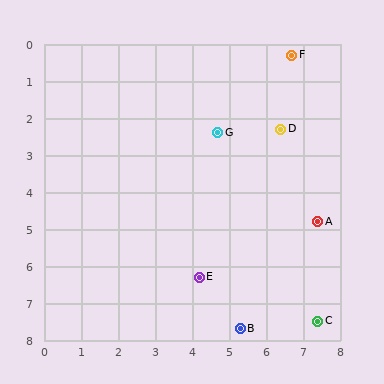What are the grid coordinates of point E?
Point E is at approximately (4.2, 6.3).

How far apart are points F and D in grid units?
Points F and D are about 2.0 grid units apart.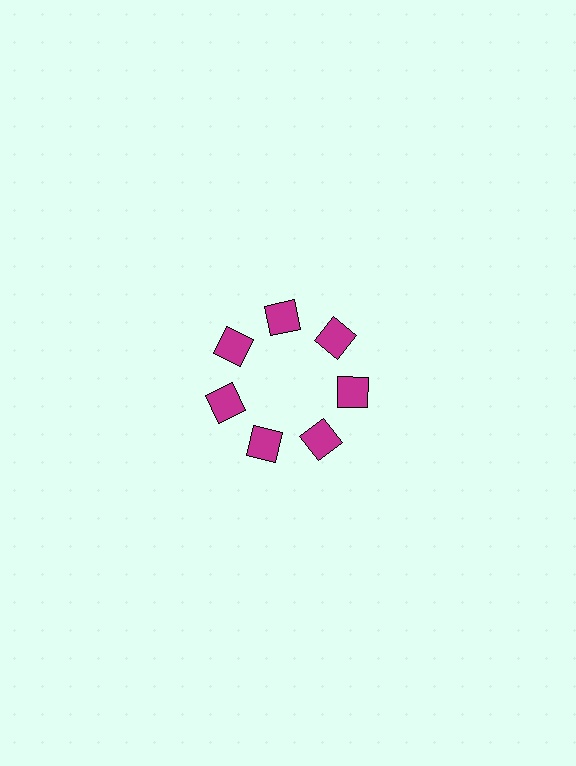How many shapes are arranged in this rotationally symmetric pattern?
There are 7 shapes, arranged in 7 groups of 1.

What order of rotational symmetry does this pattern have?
This pattern has 7-fold rotational symmetry.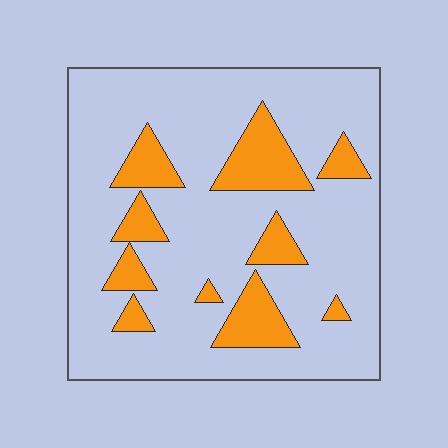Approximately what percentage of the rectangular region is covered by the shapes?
Approximately 20%.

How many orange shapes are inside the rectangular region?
10.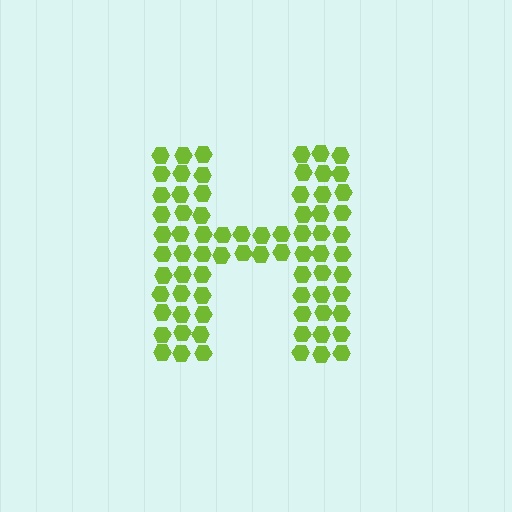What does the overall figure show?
The overall figure shows the letter H.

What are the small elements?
The small elements are hexagons.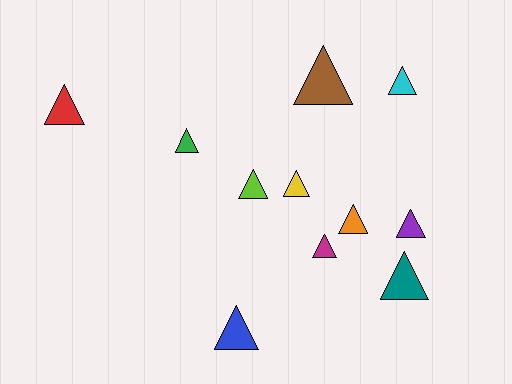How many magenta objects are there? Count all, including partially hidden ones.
There is 1 magenta object.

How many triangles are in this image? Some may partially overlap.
There are 11 triangles.